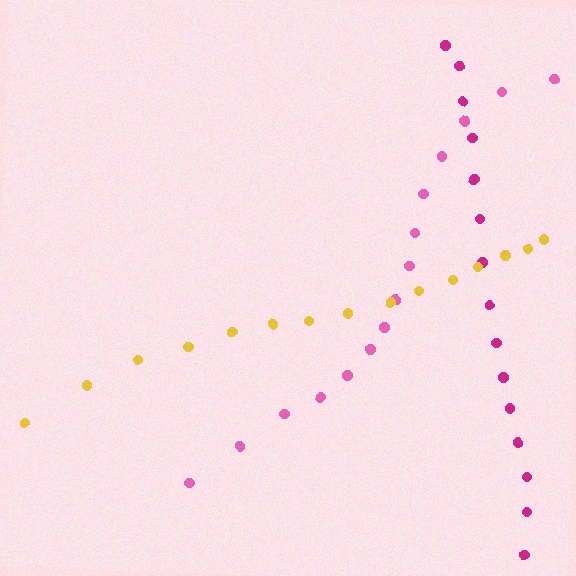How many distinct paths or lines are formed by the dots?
There are 3 distinct paths.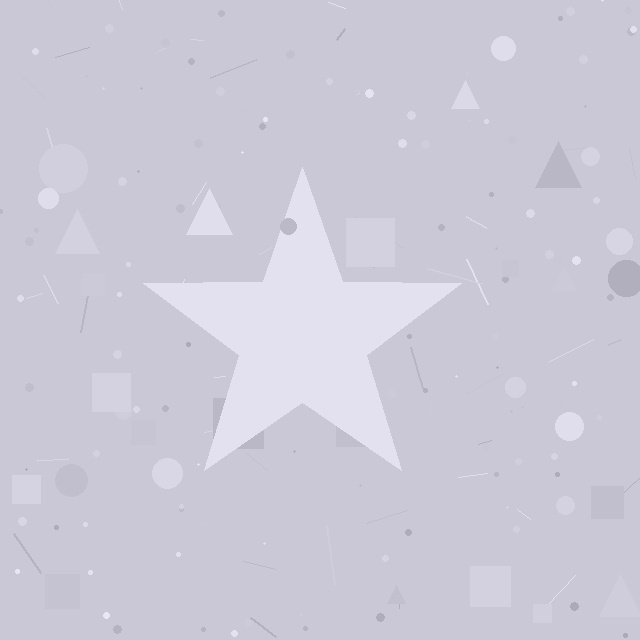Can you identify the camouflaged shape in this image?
The camouflaged shape is a star.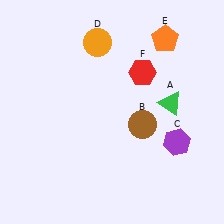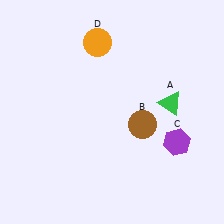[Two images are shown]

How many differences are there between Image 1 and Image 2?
There are 2 differences between the two images.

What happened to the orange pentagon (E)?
The orange pentagon (E) was removed in Image 2. It was in the top-right area of Image 1.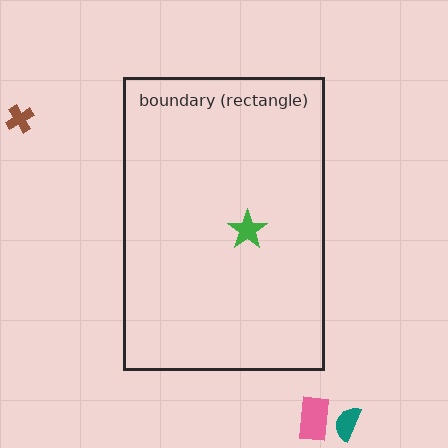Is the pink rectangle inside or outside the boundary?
Outside.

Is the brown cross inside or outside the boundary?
Outside.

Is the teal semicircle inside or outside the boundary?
Outside.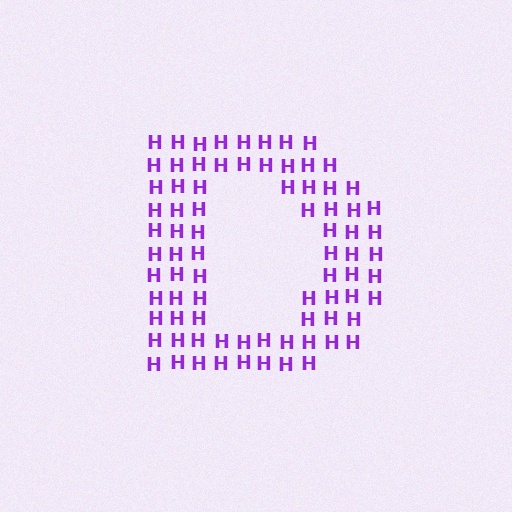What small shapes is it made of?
It is made of small letter H's.